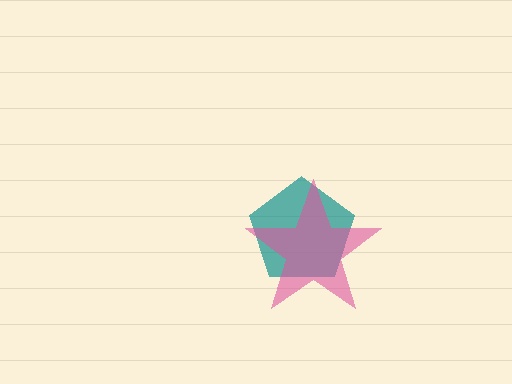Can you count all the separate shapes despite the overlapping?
Yes, there are 2 separate shapes.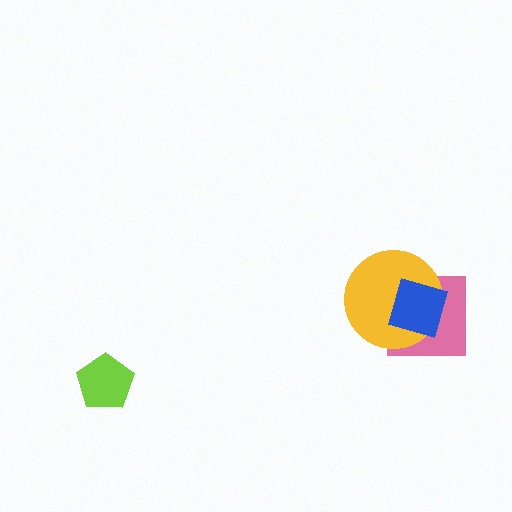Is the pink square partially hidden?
Yes, it is partially covered by another shape.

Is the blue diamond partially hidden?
No, no other shape covers it.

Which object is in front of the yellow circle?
The blue diamond is in front of the yellow circle.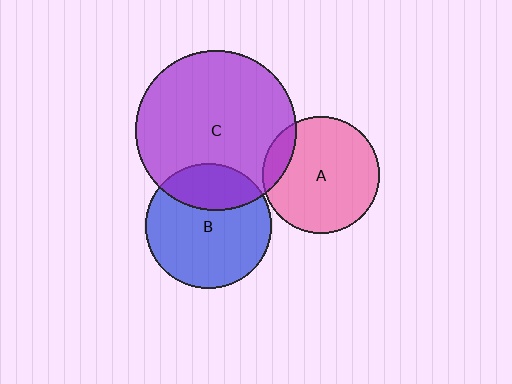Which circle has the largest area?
Circle C (purple).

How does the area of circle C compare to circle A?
Approximately 1.9 times.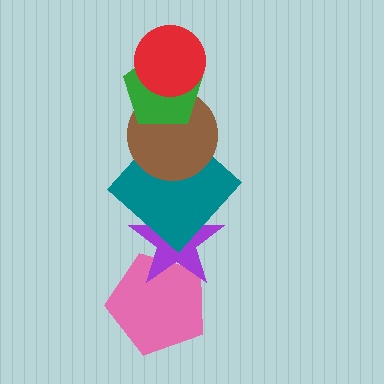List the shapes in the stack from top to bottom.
From top to bottom: the red circle, the green pentagon, the brown circle, the teal diamond, the purple star, the pink pentagon.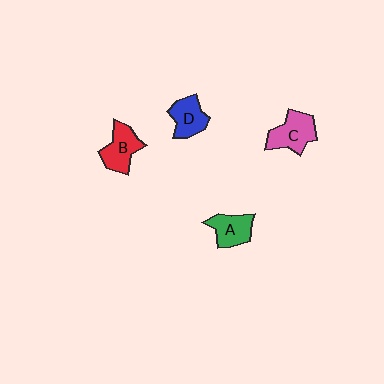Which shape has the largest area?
Shape C (pink).